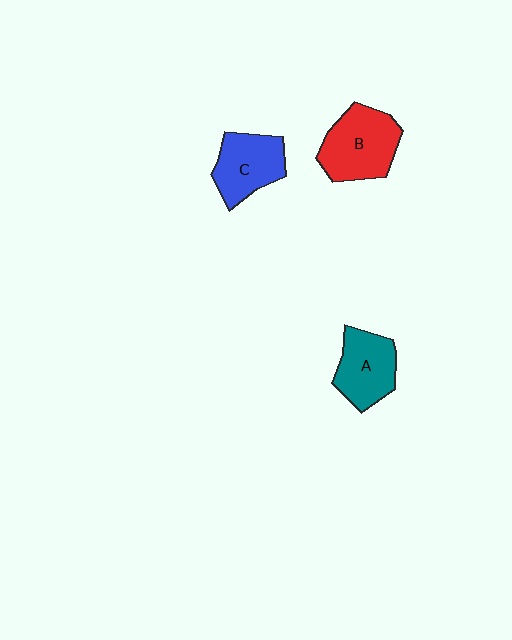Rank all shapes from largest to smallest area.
From largest to smallest: B (red), C (blue), A (teal).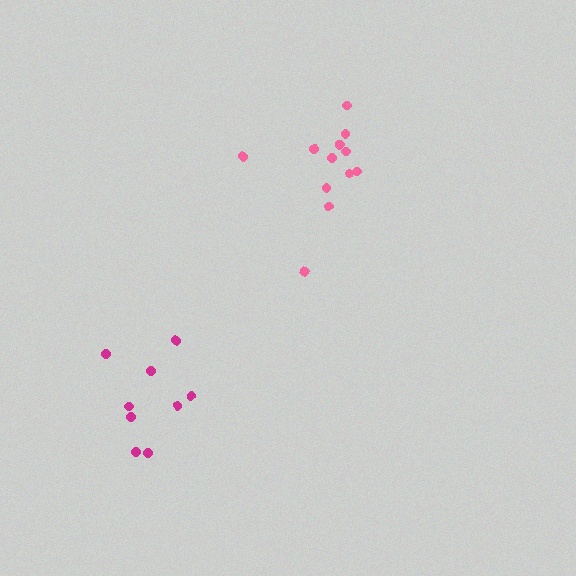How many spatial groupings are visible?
There are 2 spatial groupings.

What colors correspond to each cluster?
The clusters are colored: pink, magenta.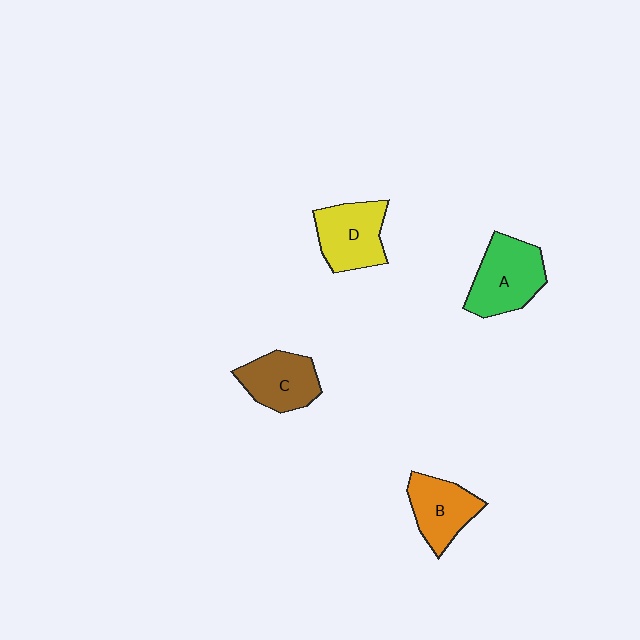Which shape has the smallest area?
Shape C (brown).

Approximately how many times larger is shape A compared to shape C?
Approximately 1.2 times.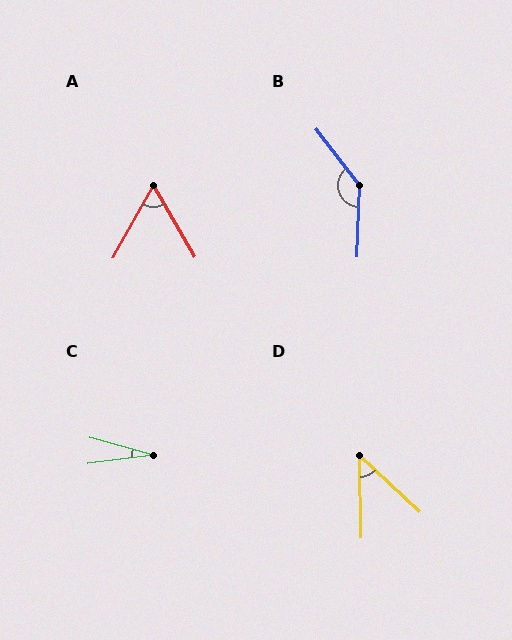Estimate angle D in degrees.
Approximately 46 degrees.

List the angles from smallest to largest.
C (23°), D (46°), A (59°), B (140°).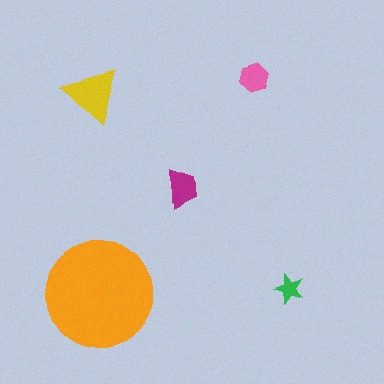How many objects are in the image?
There are 5 objects in the image.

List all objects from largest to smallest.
The orange circle, the yellow triangle, the magenta trapezoid, the pink hexagon, the green star.